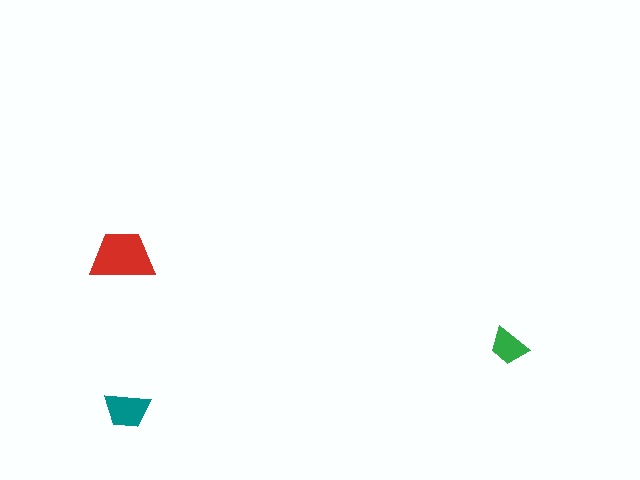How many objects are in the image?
There are 3 objects in the image.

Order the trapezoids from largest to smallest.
the red one, the teal one, the green one.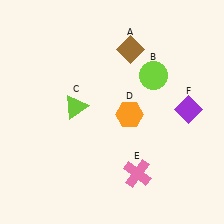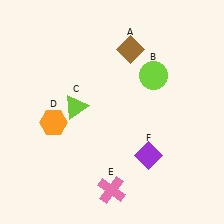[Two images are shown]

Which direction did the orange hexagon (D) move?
The orange hexagon (D) moved left.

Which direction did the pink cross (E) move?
The pink cross (E) moved left.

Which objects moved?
The objects that moved are: the orange hexagon (D), the pink cross (E), the purple diamond (F).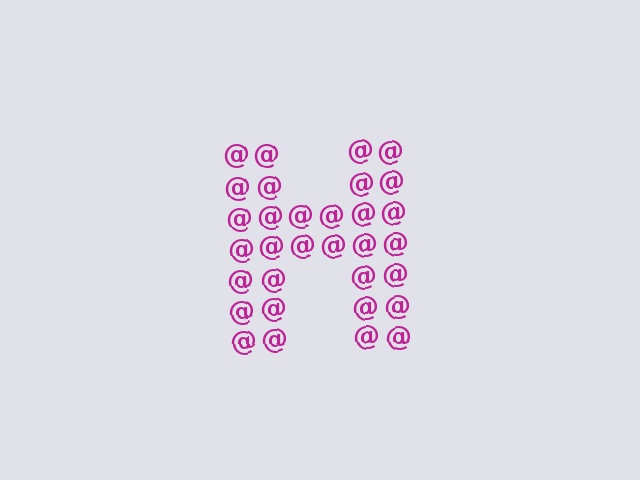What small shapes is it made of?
It is made of small at signs.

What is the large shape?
The large shape is the letter H.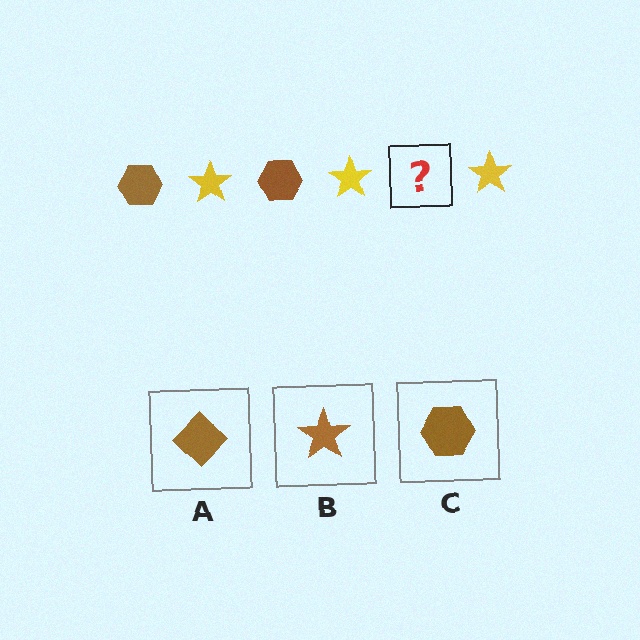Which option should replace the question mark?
Option C.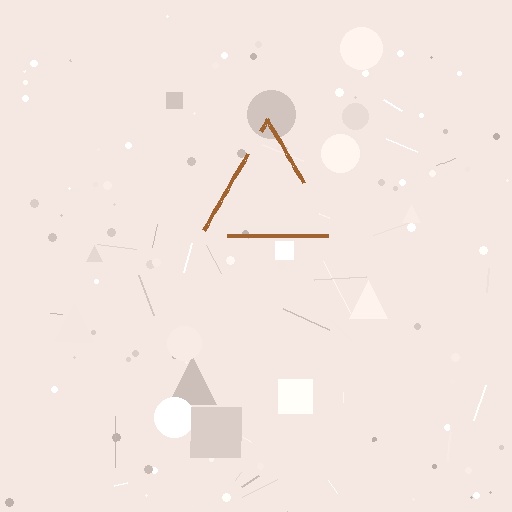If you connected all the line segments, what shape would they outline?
They would outline a triangle.